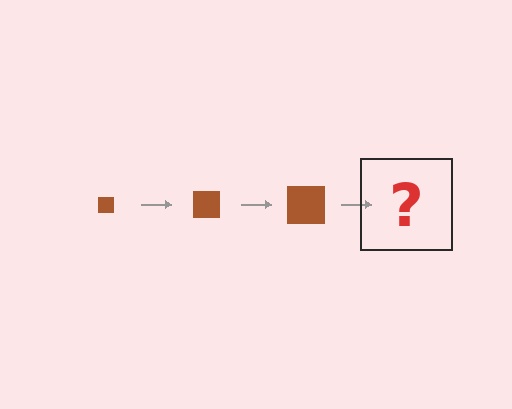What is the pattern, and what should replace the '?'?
The pattern is that the square gets progressively larger each step. The '?' should be a brown square, larger than the previous one.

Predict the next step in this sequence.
The next step is a brown square, larger than the previous one.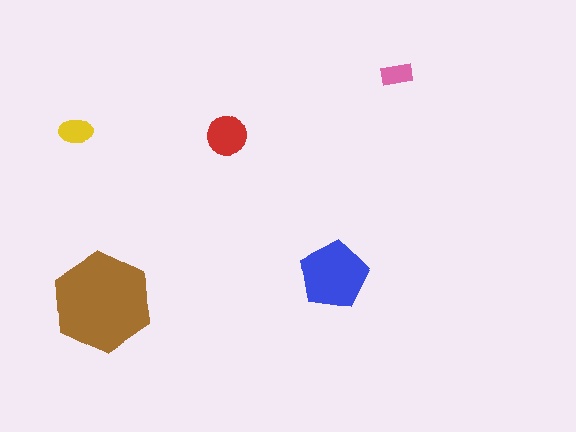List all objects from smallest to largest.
The pink rectangle, the yellow ellipse, the red circle, the blue pentagon, the brown hexagon.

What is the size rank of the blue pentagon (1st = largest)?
2nd.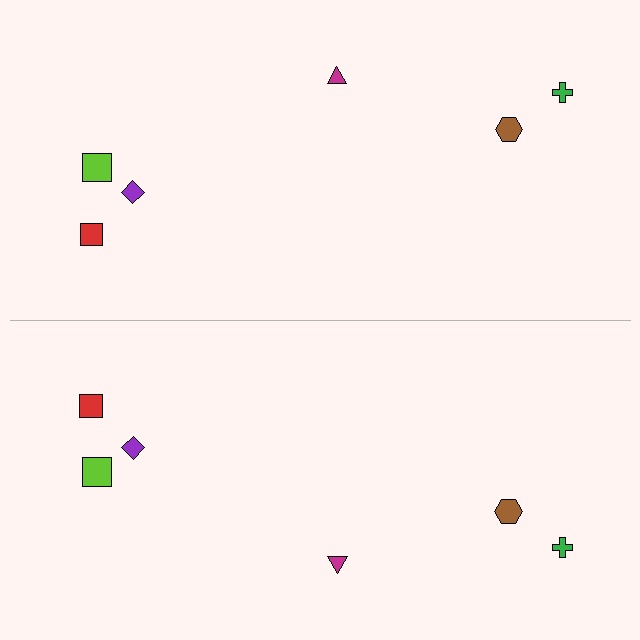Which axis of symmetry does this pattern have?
The pattern has a horizontal axis of symmetry running through the center of the image.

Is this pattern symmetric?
Yes, this pattern has bilateral (reflection) symmetry.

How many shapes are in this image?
There are 12 shapes in this image.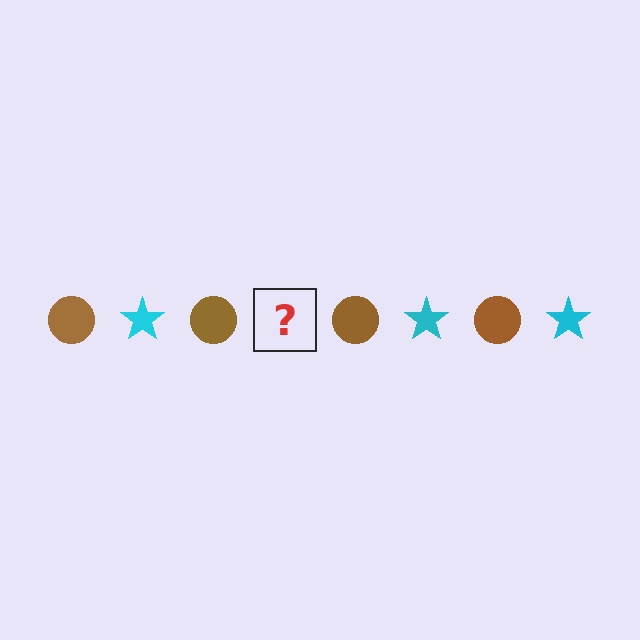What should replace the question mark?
The question mark should be replaced with a cyan star.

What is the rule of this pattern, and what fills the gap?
The rule is that the pattern alternates between brown circle and cyan star. The gap should be filled with a cyan star.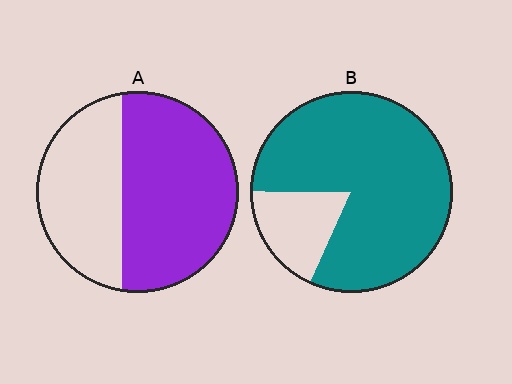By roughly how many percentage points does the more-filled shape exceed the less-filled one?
By roughly 20 percentage points (B over A).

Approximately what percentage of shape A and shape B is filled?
A is approximately 60% and B is approximately 80%.